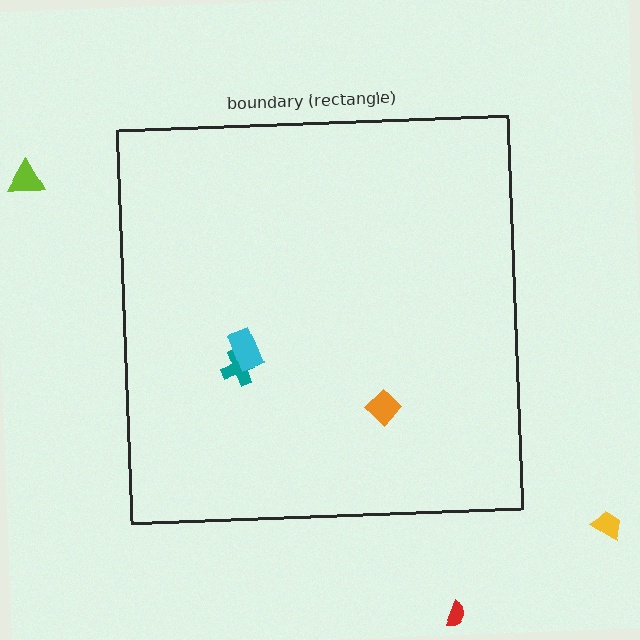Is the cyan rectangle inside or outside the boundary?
Inside.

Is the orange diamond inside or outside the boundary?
Inside.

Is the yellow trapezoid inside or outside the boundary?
Outside.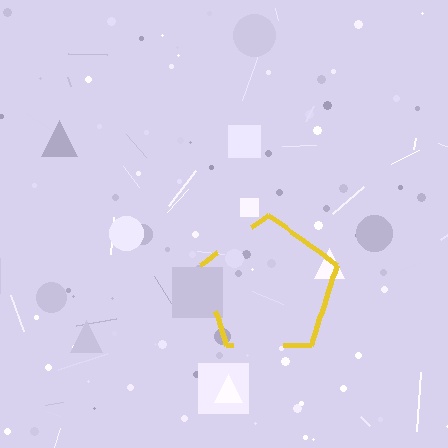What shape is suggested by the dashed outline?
The dashed outline suggests a pentagon.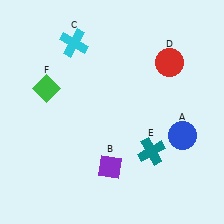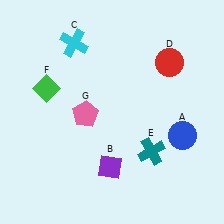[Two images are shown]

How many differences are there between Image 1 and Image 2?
There is 1 difference between the two images.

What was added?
A pink pentagon (G) was added in Image 2.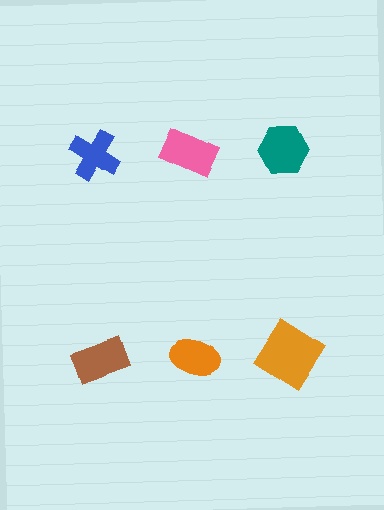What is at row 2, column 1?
A brown rectangle.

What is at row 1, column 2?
A pink rectangle.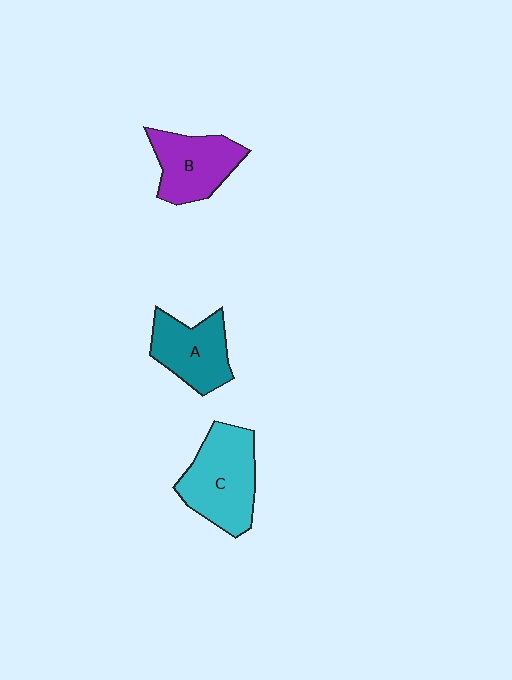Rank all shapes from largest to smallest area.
From largest to smallest: C (cyan), B (purple), A (teal).